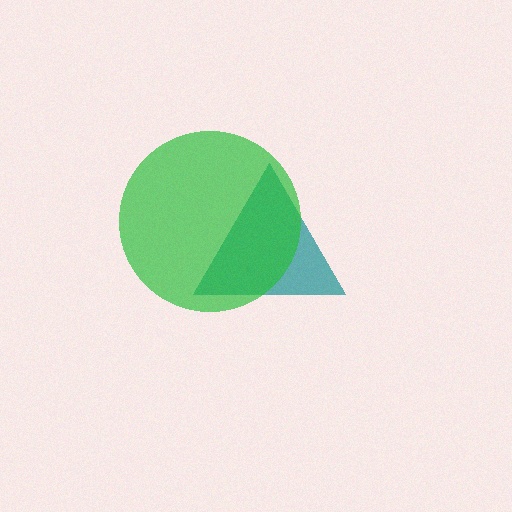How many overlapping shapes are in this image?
There are 2 overlapping shapes in the image.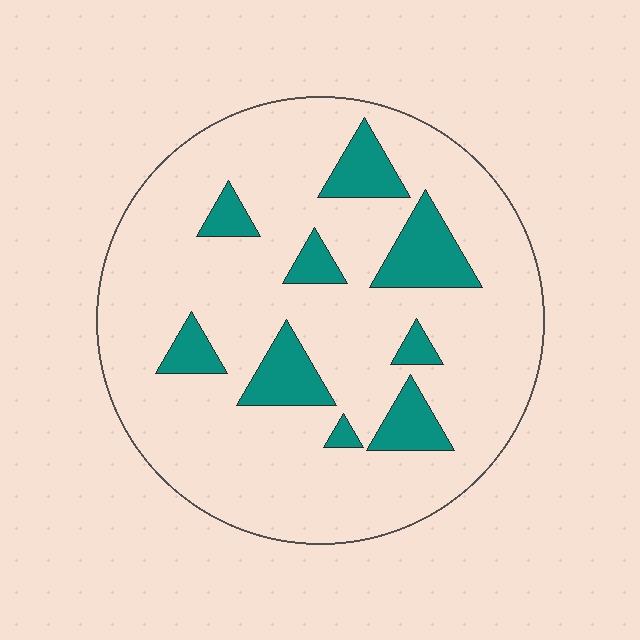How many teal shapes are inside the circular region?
9.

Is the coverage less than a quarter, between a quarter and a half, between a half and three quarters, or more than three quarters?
Less than a quarter.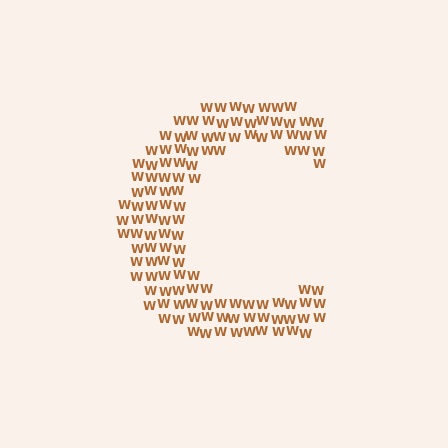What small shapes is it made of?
It is made of small letter W's.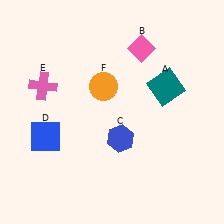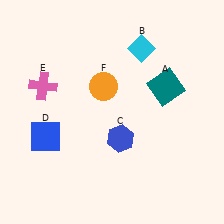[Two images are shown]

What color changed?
The diamond (B) changed from pink in Image 1 to cyan in Image 2.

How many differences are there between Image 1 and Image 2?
There is 1 difference between the two images.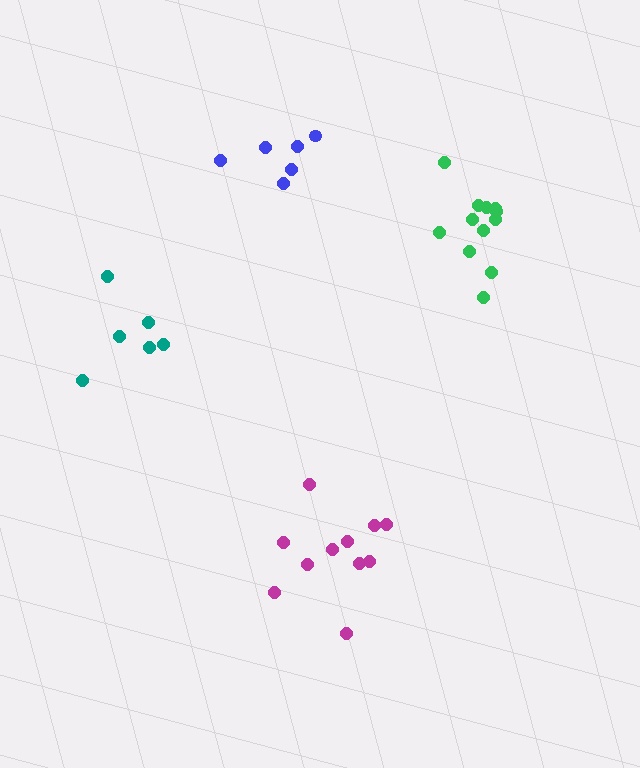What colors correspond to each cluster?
The clusters are colored: teal, blue, magenta, green.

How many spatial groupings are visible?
There are 4 spatial groupings.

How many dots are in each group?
Group 1: 6 dots, Group 2: 6 dots, Group 3: 11 dots, Group 4: 12 dots (35 total).